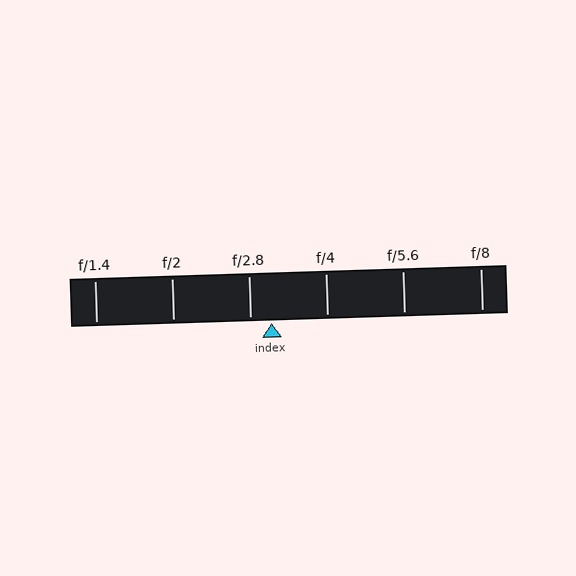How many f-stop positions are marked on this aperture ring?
There are 6 f-stop positions marked.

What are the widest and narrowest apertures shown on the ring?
The widest aperture shown is f/1.4 and the narrowest is f/8.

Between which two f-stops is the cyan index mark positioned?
The index mark is between f/2.8 and f/4.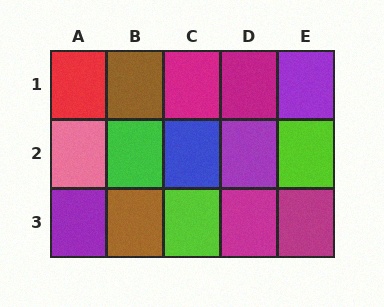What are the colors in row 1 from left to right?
Red, brown, magenta, magenta, purple.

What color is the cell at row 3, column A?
Purple.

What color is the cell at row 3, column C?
Lime.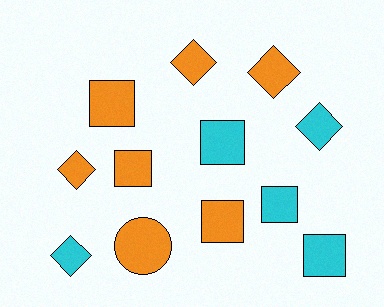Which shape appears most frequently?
Square, with 6 objects.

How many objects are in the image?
There are 12 objects.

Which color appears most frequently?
Orange, with 7 objects.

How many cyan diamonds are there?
There are 2 cyan diamonds.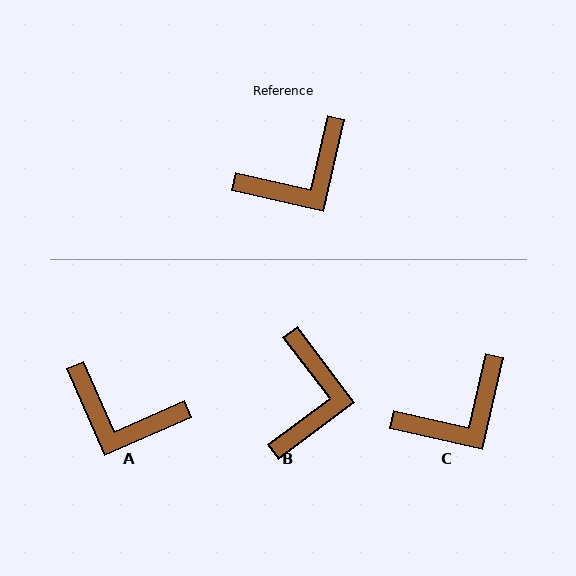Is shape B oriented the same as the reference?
No, it is off by about 50 degrees.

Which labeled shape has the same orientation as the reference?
C.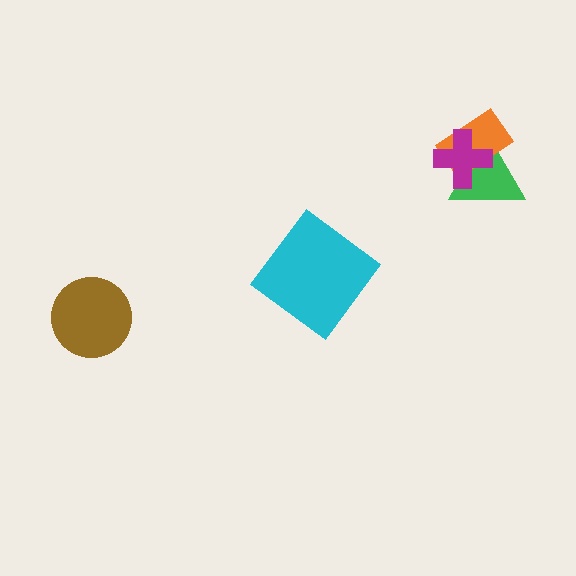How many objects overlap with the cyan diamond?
0 objects overlap with the cyan diamond.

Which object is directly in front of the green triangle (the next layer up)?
The orange rectangle is directly in front of the green triangle.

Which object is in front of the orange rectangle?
The magenta cross is in front of the orange rectangle.